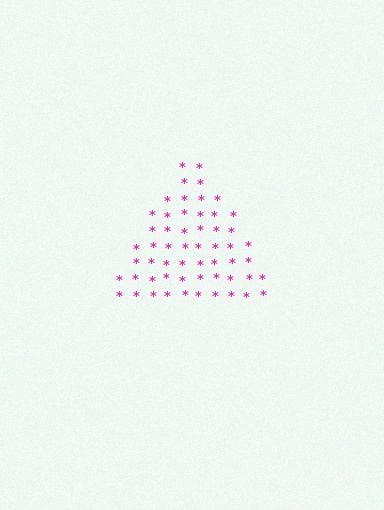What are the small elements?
The small elements are asterisks.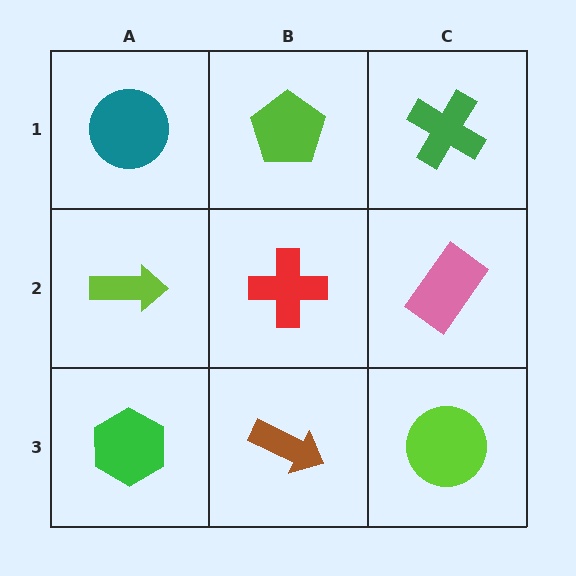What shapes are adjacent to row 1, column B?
A red cross (row 2, column B), a teal circle (row 1, column A), a green cross (row 1, column C).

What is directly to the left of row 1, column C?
A lime pentagon.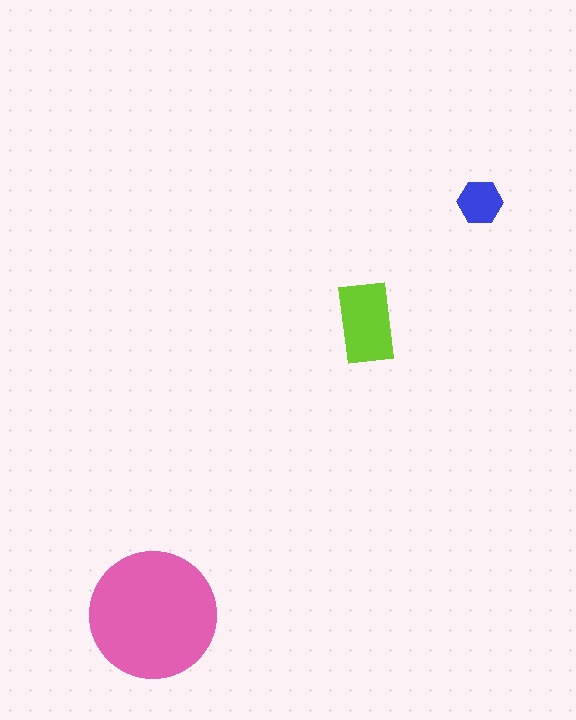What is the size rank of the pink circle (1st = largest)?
1st.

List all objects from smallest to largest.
The blue hexagon, the lime rectangle, the pink circle.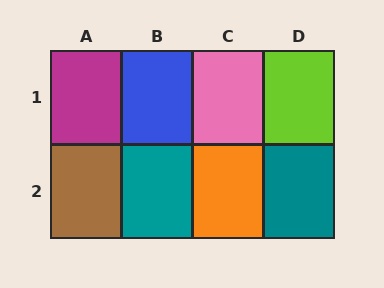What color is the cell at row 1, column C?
Pink.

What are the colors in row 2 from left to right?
Brown, teal, orange, teal.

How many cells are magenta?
1 cell is magenta.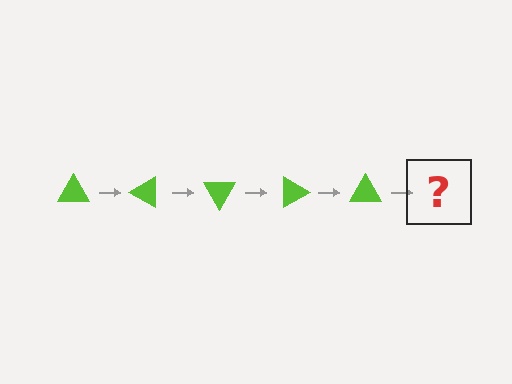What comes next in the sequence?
The next element should be a lime triangle rotated 150 degrees.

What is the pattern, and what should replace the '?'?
The pattern is that the triangle rotates 30 degrees each step. The '?' should be a lime triangle rotated 150 degrees.